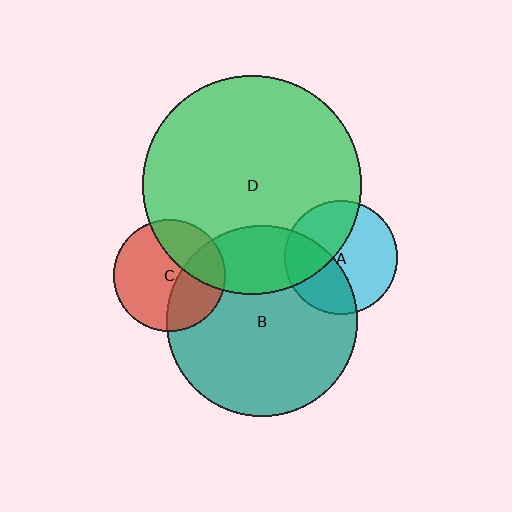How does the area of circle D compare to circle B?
Approximately 1.3 times.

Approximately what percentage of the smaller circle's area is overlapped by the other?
Approximately 40%.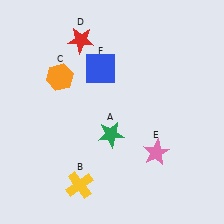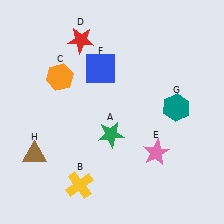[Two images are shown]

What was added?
A teal hexagon (G), a brown triangle (H) were added in Image 2.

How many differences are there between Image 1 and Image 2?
There are 2 differences between the two images.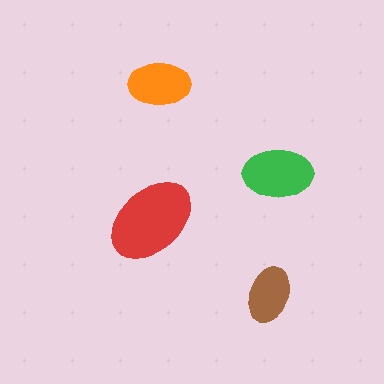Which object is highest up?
The orange ellipse is topmost.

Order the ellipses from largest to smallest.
the red one, the green one, the orange one, the brown one.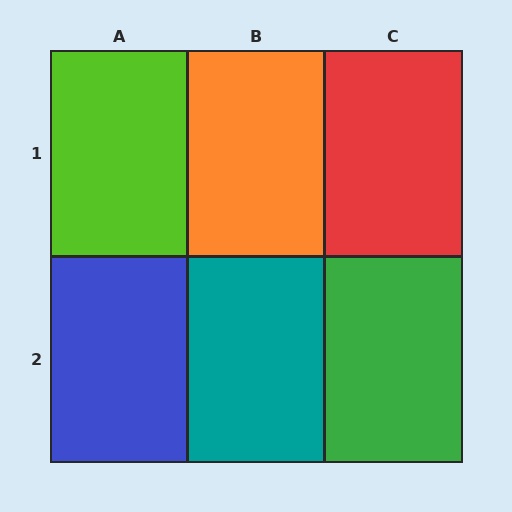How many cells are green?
1 cell is green.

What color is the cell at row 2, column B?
Teal.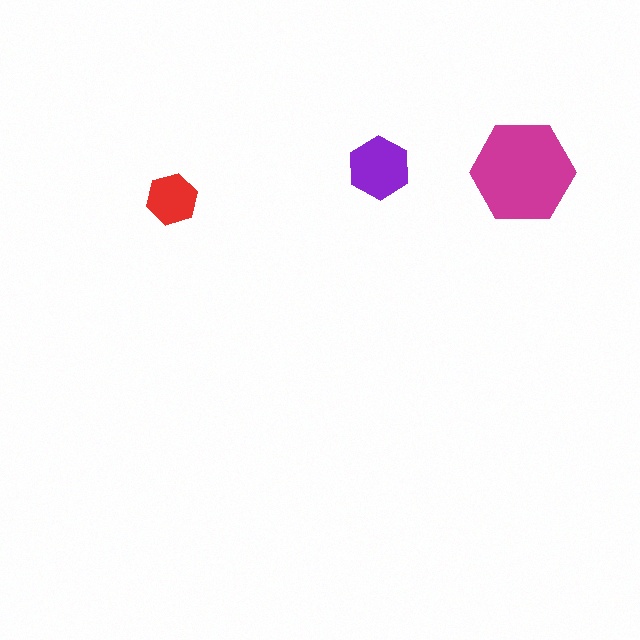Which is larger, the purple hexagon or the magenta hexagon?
The magenta one.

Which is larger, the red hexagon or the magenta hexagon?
The magenta one.